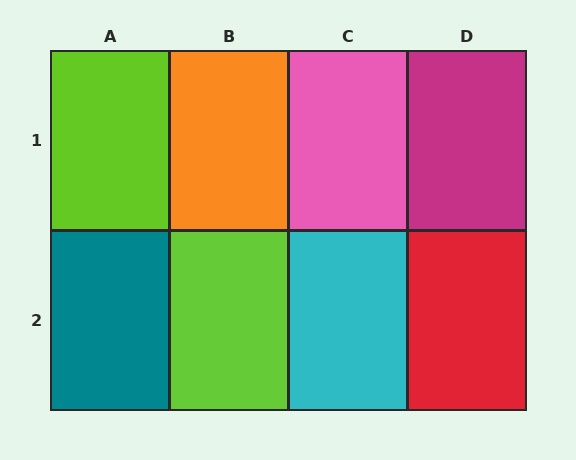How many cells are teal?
1 cell is teal.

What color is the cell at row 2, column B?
Lime.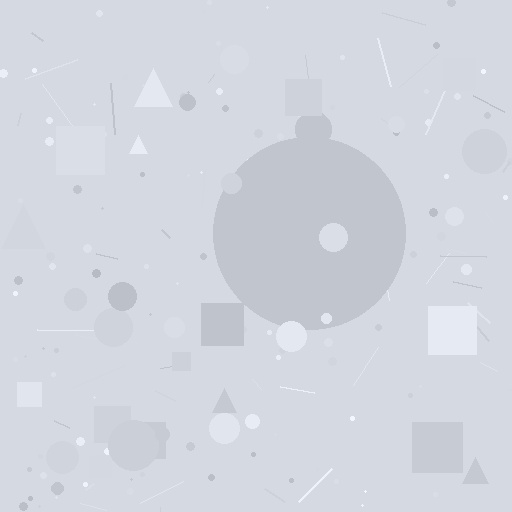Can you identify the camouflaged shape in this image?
The camouflaged shape is a circle.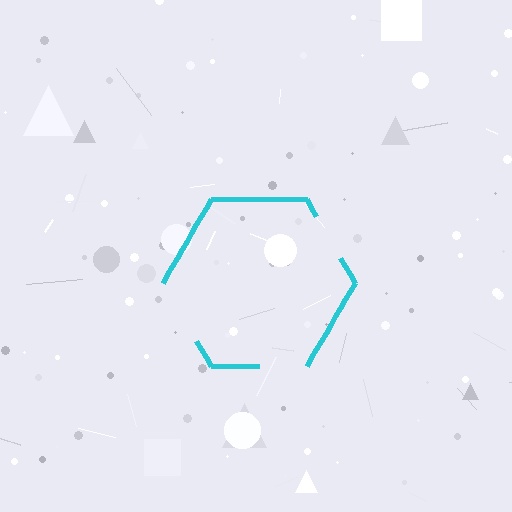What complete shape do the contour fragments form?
The contour fragments form a hexagon.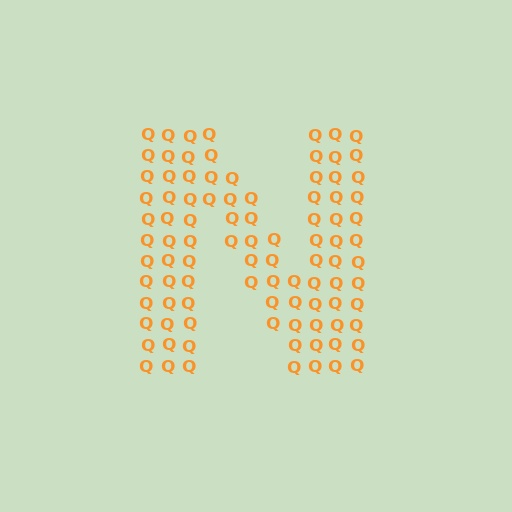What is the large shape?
The large shape is the letter N.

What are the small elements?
The small elements are letter Q's.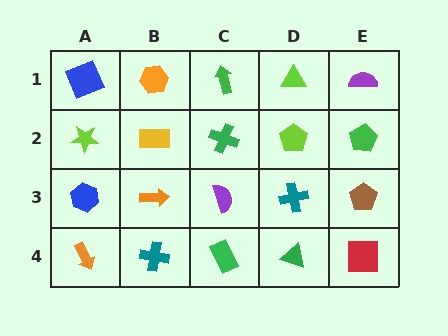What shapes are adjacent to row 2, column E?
A purple semicircle (row 1, column E), a brown pentagon (row 3, column E), a lime pentagon (row 2, column D).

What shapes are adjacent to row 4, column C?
A purple semicircle (row 3, column C), a teal cross (row 4, column B), a green triangle (row 4, column D).